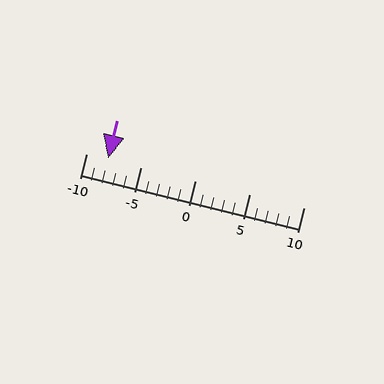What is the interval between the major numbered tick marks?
The major tick marks are spaced 5 units apart.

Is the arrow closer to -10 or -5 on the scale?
The arrow is closer to -10.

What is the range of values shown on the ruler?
The ruler shows values from -10 to 10.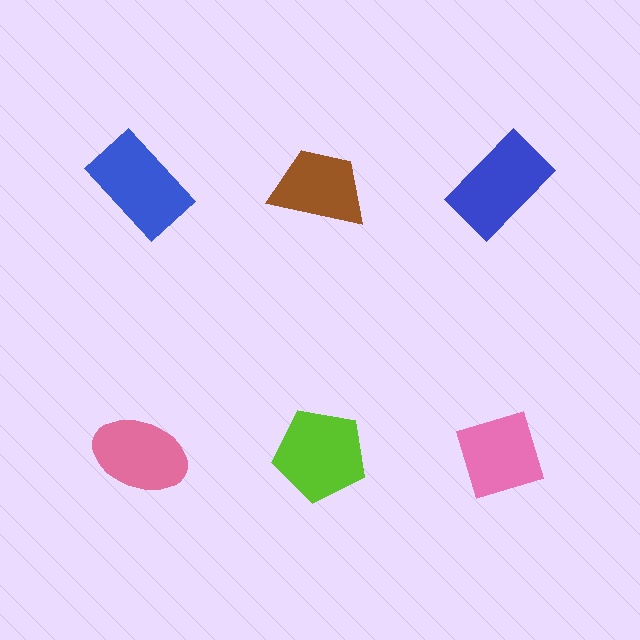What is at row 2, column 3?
A pink diamond.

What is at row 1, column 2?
A brown trapezoid.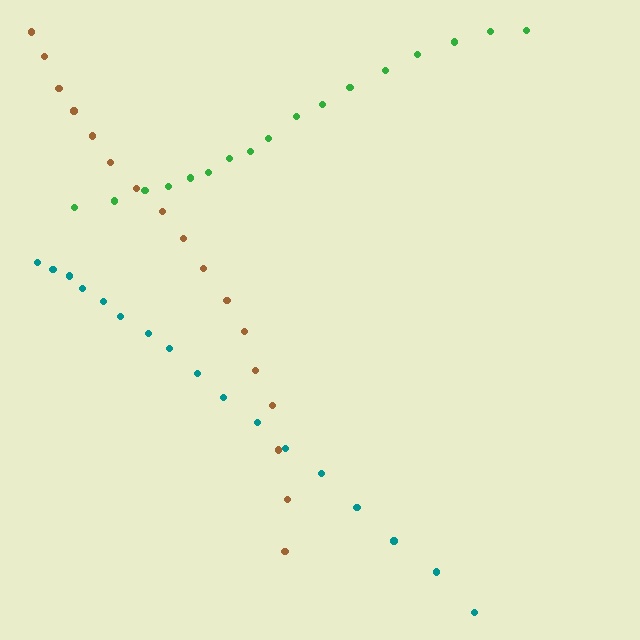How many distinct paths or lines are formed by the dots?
There are 3 distinct paths.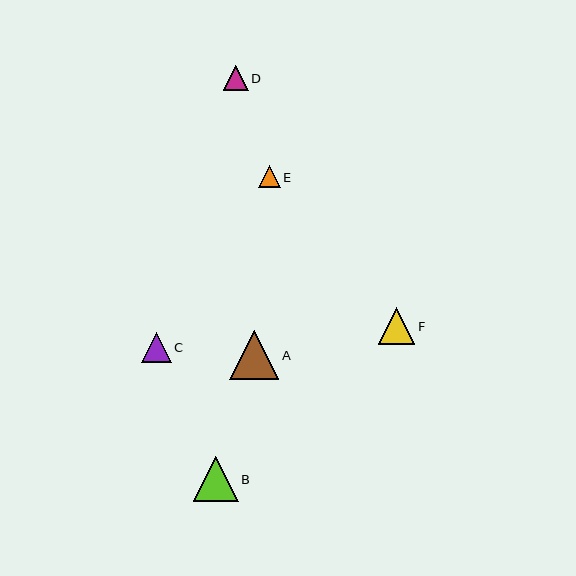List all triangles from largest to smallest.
From largest to smallest: A, B, F, C, D, E.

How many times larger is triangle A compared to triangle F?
Triangle A is approximately 1.3 times the size of triangle F.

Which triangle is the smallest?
Triangle E is the smallest with a size of approximately 22 pixels.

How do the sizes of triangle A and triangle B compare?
Triangle A and triangle B are approximately the same size.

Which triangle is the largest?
Triangle A is the largest with a size of approximately 49 pixels.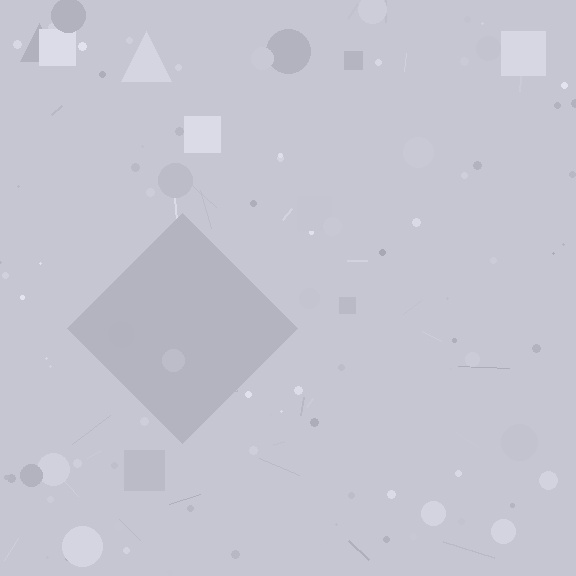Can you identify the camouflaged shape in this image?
The camouflaged shape is a diamond.